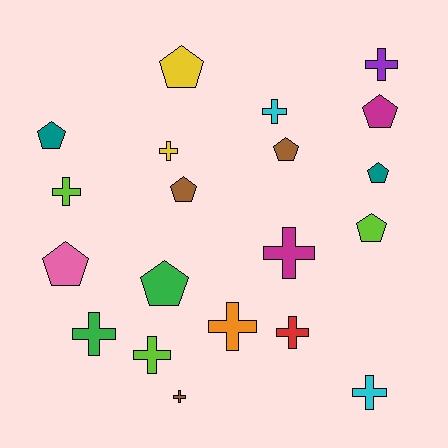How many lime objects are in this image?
There are 3 lime objects.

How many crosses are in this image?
There are 11 crosses.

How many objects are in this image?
There are 20 objects.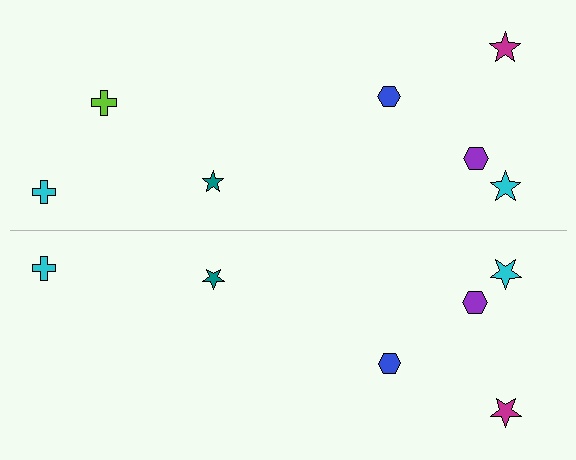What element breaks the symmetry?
A lime cross is missing from the bottom side.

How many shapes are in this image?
There are 13 shapes in this image.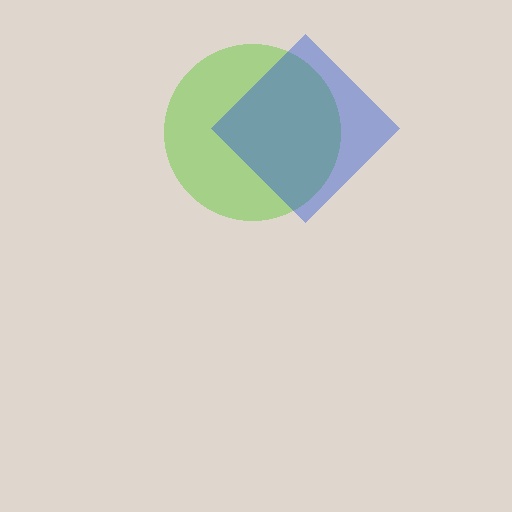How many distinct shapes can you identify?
There are 2 distinct shapes: a lime circle, a blue diamond.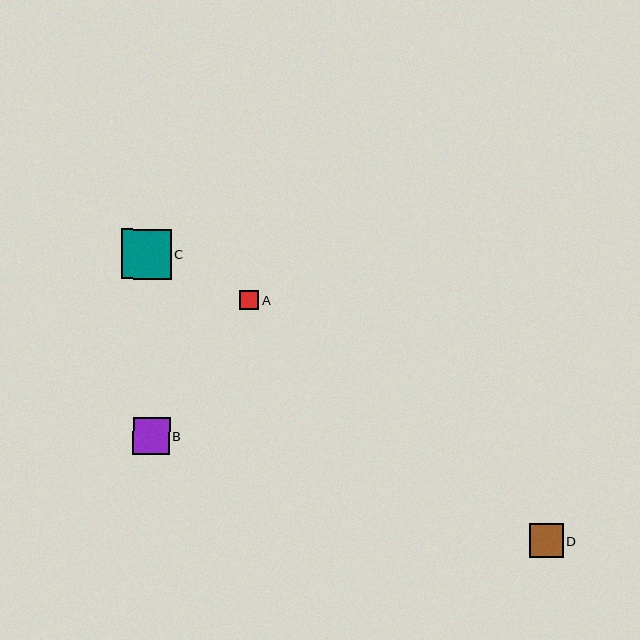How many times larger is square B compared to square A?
Square B is approximately 1.9 times the size of square A.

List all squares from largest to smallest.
From largest to smallest: C, B, D, A.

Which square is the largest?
Square C is the largest with a size of approximately 50 pixels.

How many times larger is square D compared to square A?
Square D is approximately 1.8 times the size of square A.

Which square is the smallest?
Square A is the smallest with a size of approximately 19 pixels.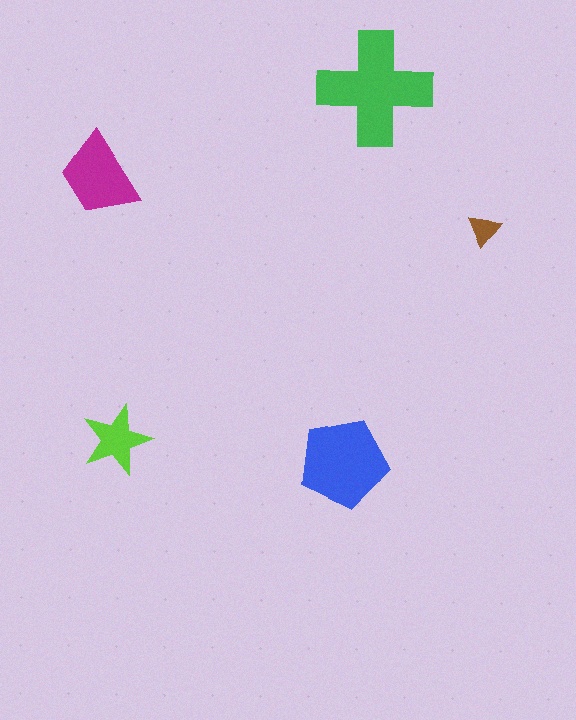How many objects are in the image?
There are 5 objects in the image.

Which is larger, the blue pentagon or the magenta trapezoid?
The blue pentagon.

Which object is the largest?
The green cross.